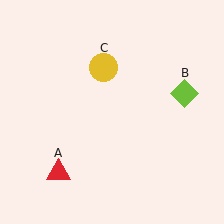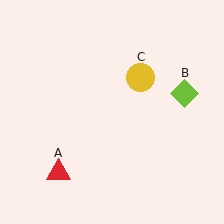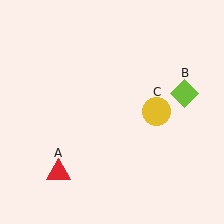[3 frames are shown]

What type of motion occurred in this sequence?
The yellow circle (object C) rotated clockwise around the center of the scene.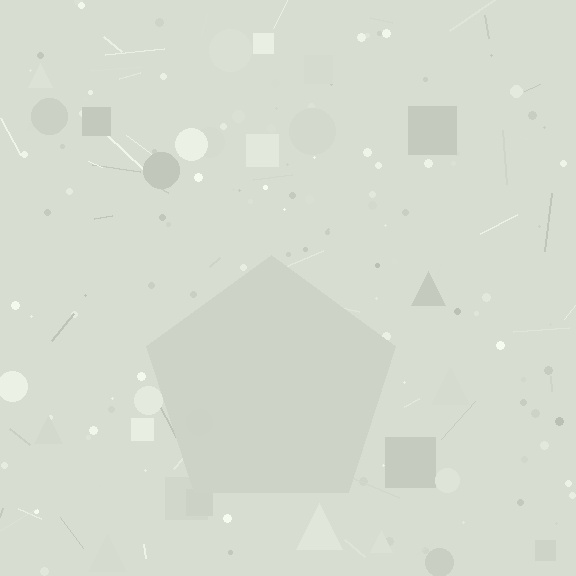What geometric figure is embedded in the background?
A pentagon is embedded in the background.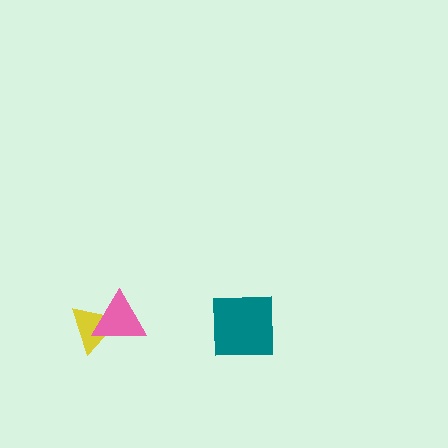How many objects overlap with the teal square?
0 objects overlap with the teal square.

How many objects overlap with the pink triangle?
1 object overlaps with the pink triangle.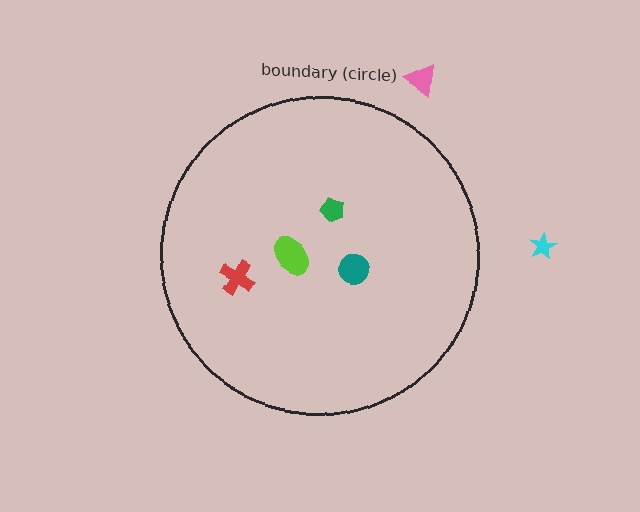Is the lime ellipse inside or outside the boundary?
Inside.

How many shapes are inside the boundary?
4 inside, 2 outside.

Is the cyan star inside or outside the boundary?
Outside.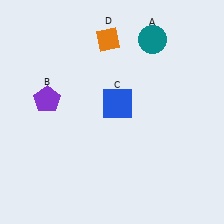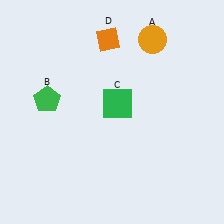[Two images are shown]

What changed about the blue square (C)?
In Image 1, C is blue. In Image 2, it changed to green.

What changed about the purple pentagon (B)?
In Image 1, B is purple. In Image 2, it changed to green.